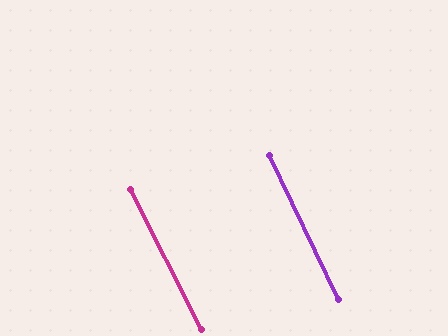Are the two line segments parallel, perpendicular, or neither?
Parallel — their directions differ by only 1.4°.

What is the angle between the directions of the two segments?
Approximately 1 degree.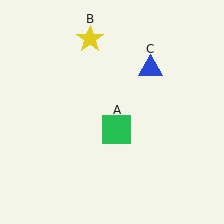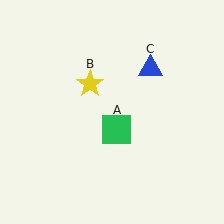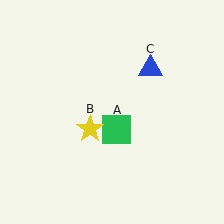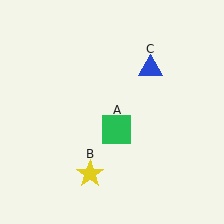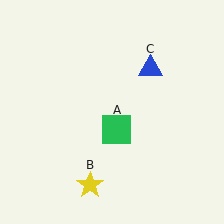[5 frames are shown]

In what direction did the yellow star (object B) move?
The yellow star (object B) moved down.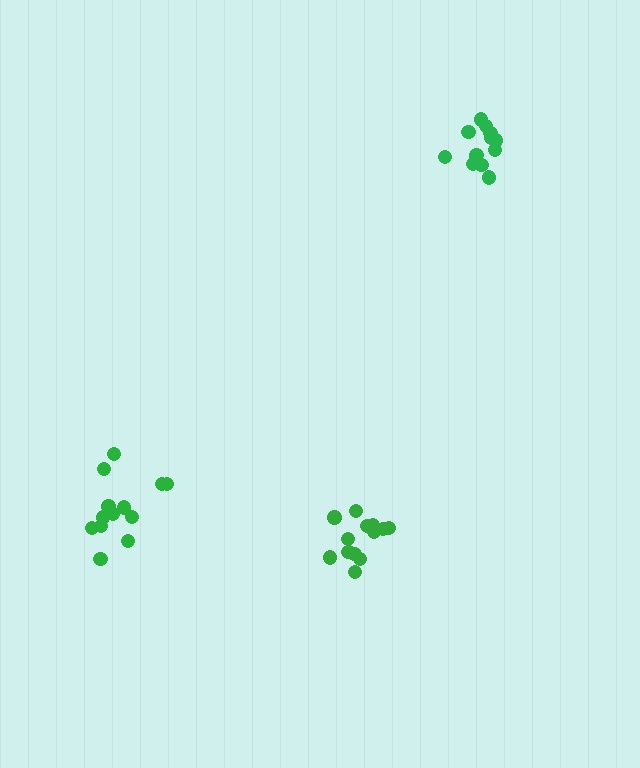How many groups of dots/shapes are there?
There are 3 groups.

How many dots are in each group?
Group 1: 13 dots, Group 2: 14 dots, Group 3: 13 dots (40 total).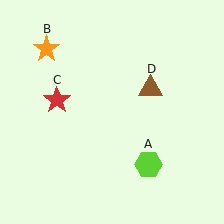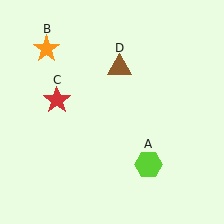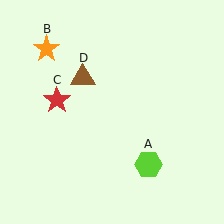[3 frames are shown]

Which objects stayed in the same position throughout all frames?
Lime hexagon (object A) and orange star (object B) and red star (object C) remained stationary.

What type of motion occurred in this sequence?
The brown triangle (object D) rotated counterclockwise around the center of the scene.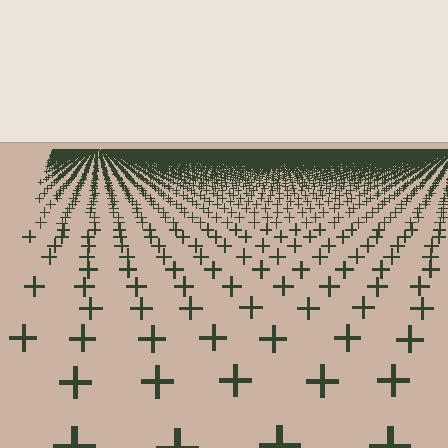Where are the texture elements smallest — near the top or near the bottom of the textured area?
Near the top.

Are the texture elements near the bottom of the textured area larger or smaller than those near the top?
Larger. Near the bottom, elements are closer to the viewer and appear at a bigger on-screen size.